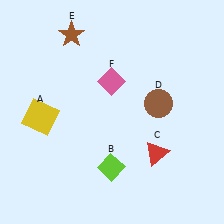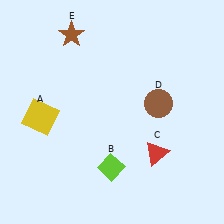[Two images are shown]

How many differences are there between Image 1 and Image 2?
There is 1 difference between the two images.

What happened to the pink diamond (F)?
The pink diamond (F) was removed in Image 2. It was in the top-left area of Image 1.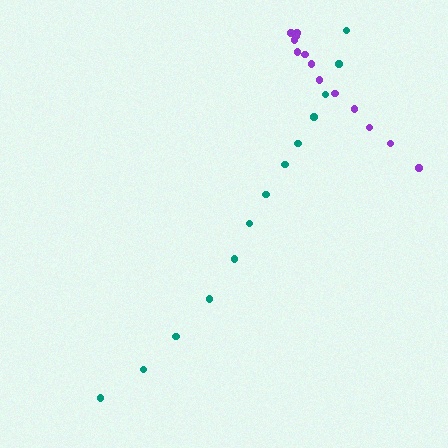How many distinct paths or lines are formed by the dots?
There are 2 distinct paths.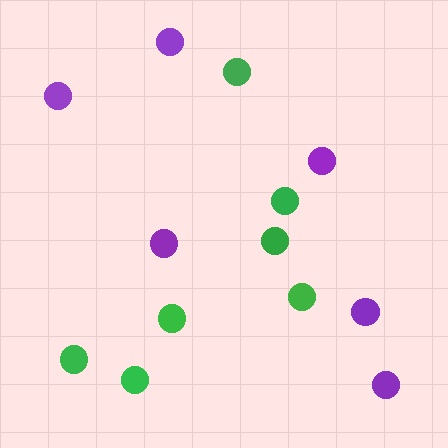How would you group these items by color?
There are 2 groups: one group of green circles (7) and one group of purple circles (6).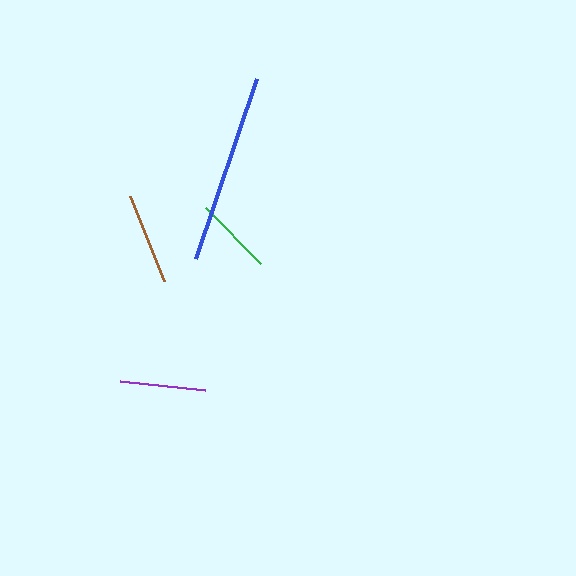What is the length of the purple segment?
The purple segment is approximately 86 pixels long.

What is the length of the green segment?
The green segment is approximately 79 pixels long.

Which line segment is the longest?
The blue line is the longest at approximately 189 pixels.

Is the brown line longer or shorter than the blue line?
The blue line is longer than the brown line.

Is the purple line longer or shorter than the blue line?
The blue line is longer than the purple line.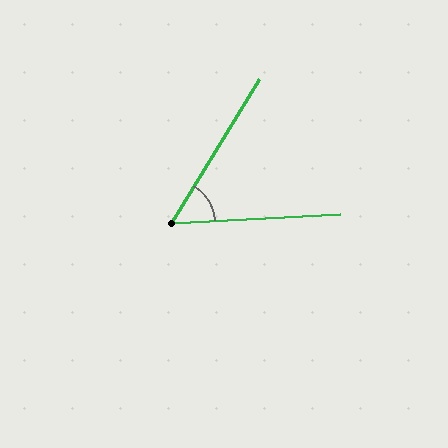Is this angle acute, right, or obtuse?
It is acute.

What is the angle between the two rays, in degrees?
Approximately 56 degrees.